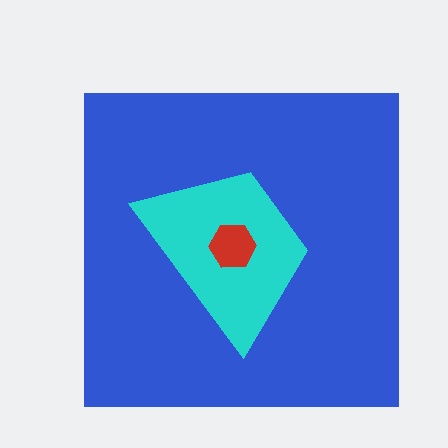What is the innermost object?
The red hexagon.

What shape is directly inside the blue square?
The cyan trapezoid.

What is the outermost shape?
The blue square.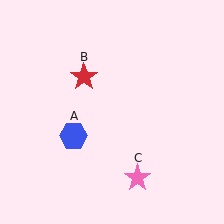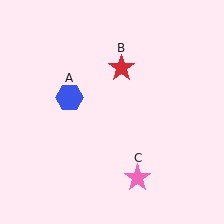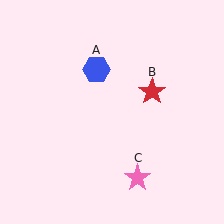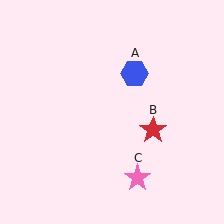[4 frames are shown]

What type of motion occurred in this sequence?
The blue hexagon (object A), red star (object B) rotated clockwise around the center of the scene.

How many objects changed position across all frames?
2 objects changed position: blue hexagon (object A), red star (object B).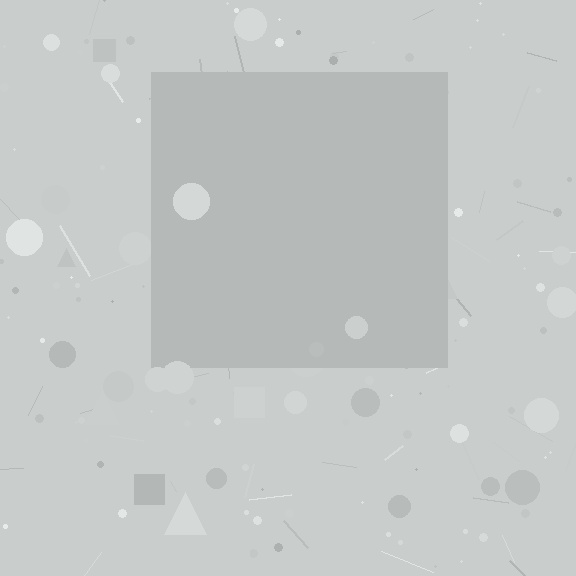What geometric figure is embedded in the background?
A square is embedded in the background.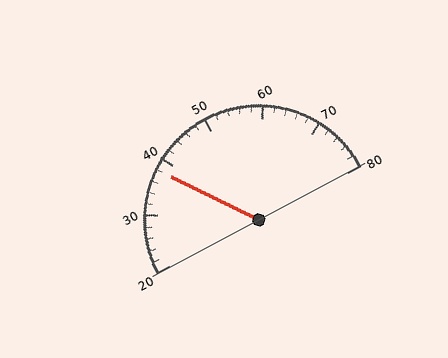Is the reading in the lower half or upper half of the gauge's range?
The reading is in the lower half of the range (20 to 80).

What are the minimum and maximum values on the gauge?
The gauge ranges from 20 to 80.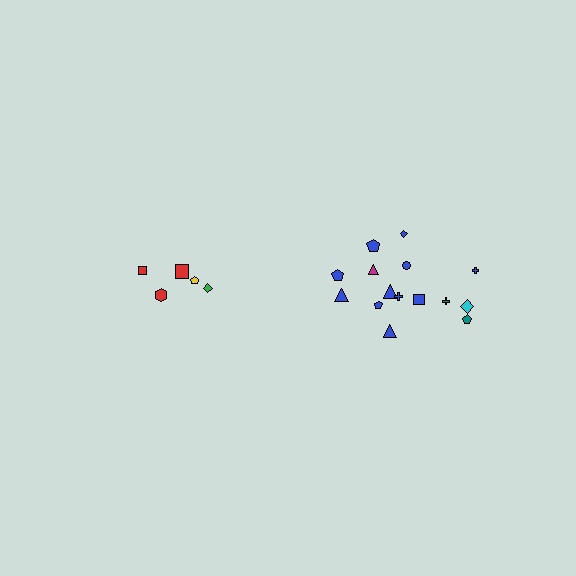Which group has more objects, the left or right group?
The right group.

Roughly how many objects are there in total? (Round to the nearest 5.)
Roughly 20 objects in total.